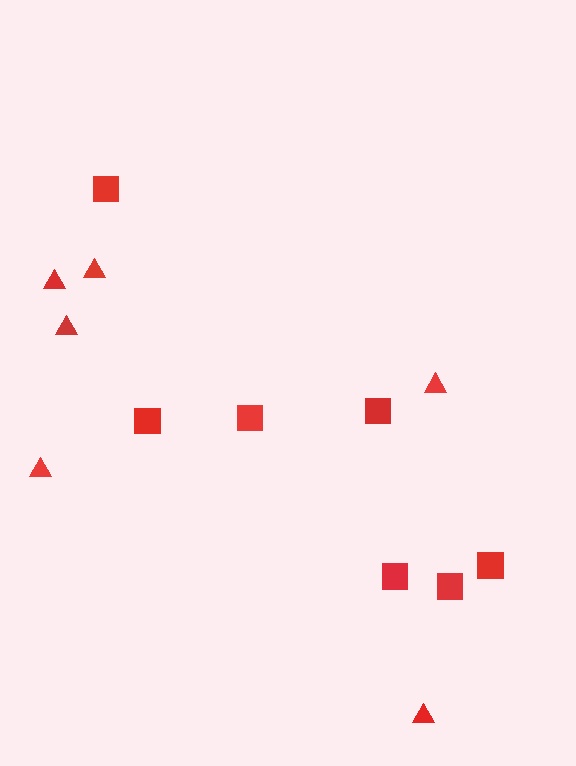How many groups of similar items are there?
There are 2 groups: one group of triangles (6) and one group of squares (7).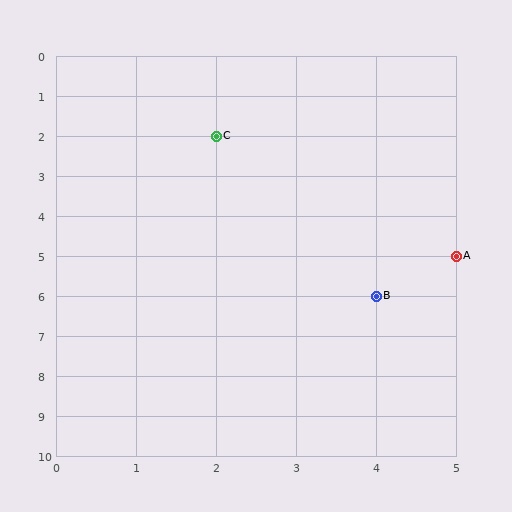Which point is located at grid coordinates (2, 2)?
Point C is at (2, 2).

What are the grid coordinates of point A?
Point A is at grid coordinates (5, 5).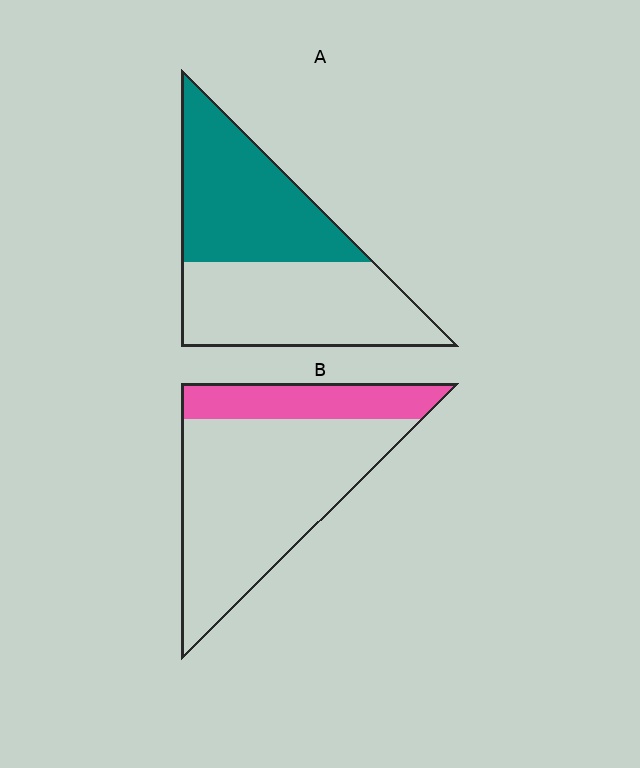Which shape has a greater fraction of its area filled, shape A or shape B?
Shape A.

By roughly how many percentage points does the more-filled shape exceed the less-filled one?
By roughly 25 percentage points (A over B).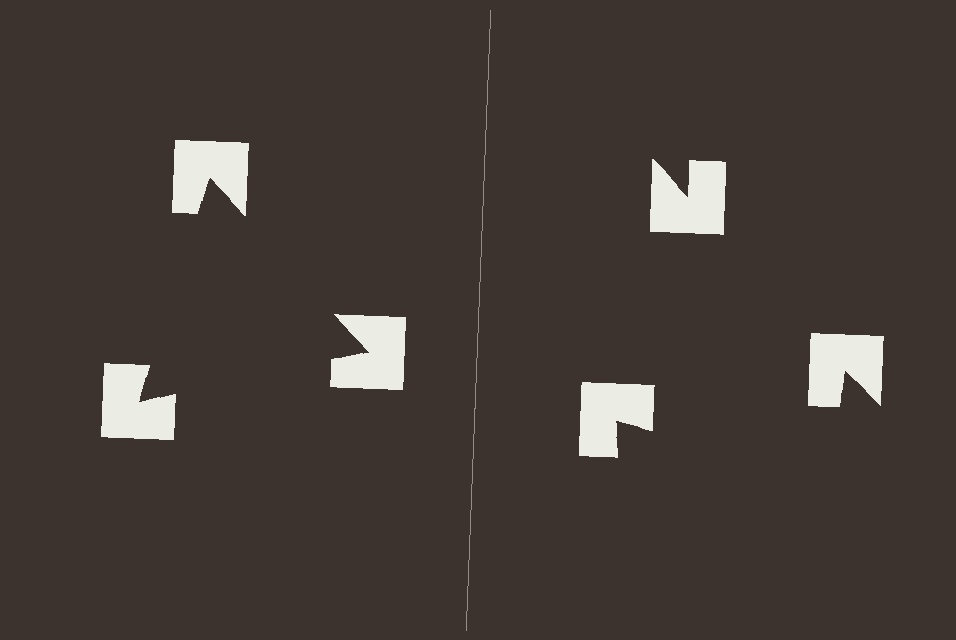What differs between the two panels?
The notched squares are positioned identically on both sides; only the wedge orientations differ. On the left they align to a triangle; on the right they are misaligned.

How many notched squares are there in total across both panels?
6 — 3 on each side.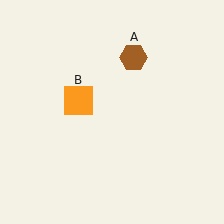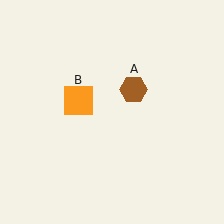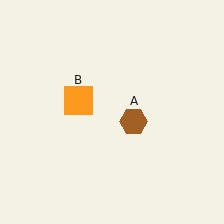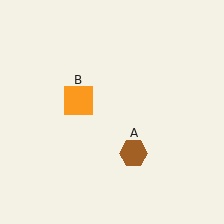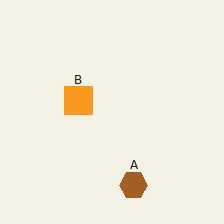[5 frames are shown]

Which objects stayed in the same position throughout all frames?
Orange square (object B) remained stationary.